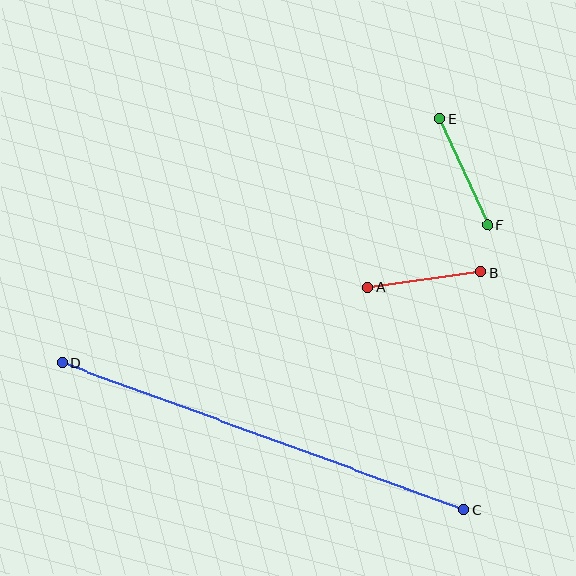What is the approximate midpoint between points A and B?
The midpoint is at approximately (424, 280) pixels.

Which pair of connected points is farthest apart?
Points C and D are farthest apart.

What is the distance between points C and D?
The distance is approximately 427 pixels.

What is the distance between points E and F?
The distance is approximately 116 pixels.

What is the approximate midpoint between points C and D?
The midpoint is at approximately (263, 437) pixels.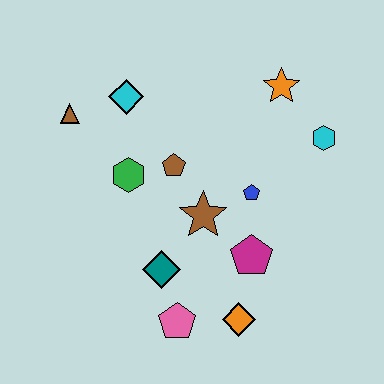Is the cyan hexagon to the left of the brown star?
No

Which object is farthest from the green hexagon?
The cyan hexagon is farthest from the green hexagon.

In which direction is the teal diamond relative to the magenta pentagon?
The teal diamond is to the left of the magenta pentagon.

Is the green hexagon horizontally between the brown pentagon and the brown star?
No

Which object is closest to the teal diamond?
The pink pentagon is closest to the teal diamond.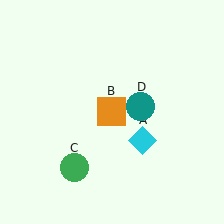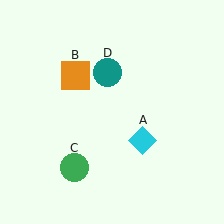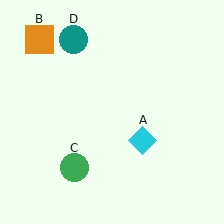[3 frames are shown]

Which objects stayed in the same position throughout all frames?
Cyan diamond (object A) and green circle (object C) remained stationary.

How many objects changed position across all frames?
2 objects changed position: orange square (object B), teal circle (object D).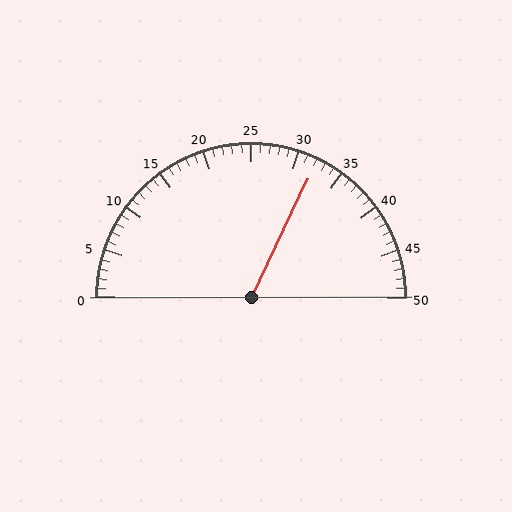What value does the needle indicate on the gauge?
The needle indicates approximately 32.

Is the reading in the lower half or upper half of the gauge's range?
The reading is in the upper half of the range (0 to 50).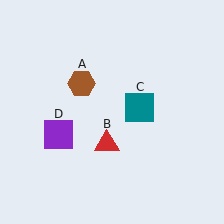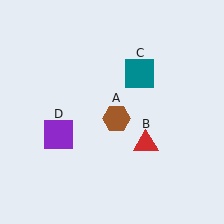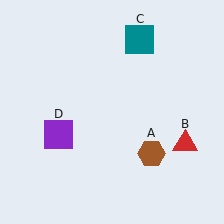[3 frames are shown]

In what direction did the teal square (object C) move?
The teal square (object C) moved up.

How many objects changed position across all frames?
3 objects changed position: brown hexagon (object A), red triangle (object B), teal square (object C).